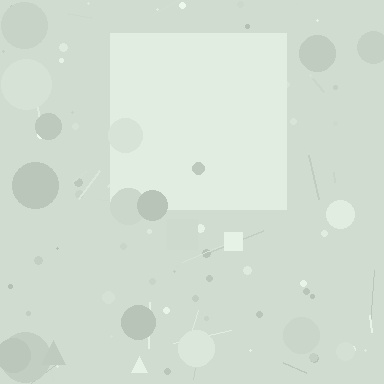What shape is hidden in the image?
A square is hidden in the image.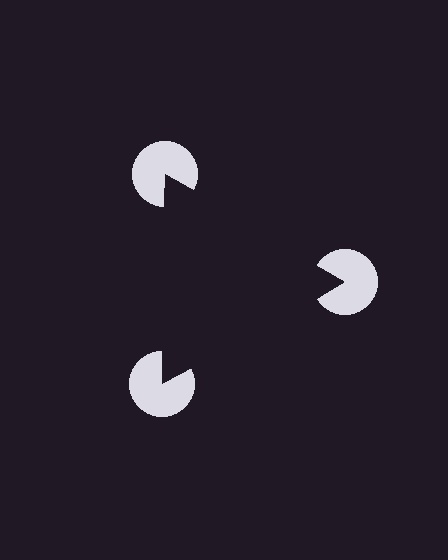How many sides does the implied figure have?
3 sides.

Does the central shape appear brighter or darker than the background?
It typically appears slightly darker than the background, even though no actual brightness change is drawn.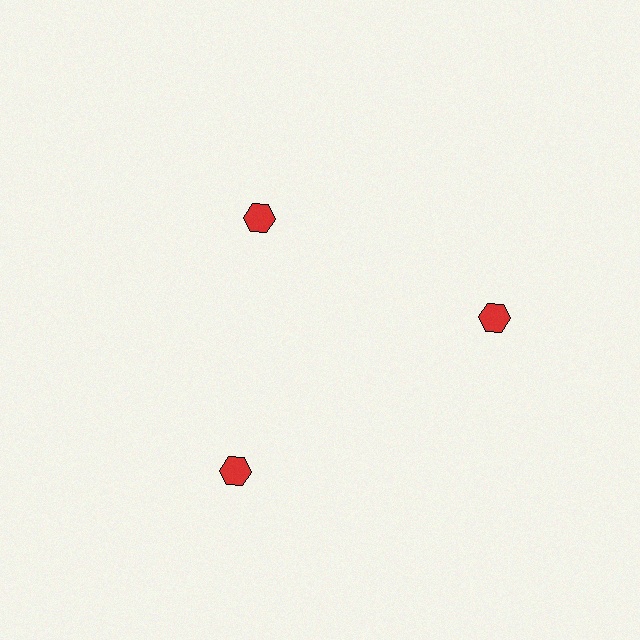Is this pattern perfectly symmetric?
No. The 3 red hexagons are arranged in a ring, but one element near the 11 o'clock position is pulled inward toward the center, breaking the 3-fold rotational symmetry.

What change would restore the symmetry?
The symmetry would be restored by moving it outward, back onto the ring so that all 3 hexagons sit at equal angles and equal distance from the center.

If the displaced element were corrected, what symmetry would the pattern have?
It would have 3-fold rotational symmetry — the pattern would map onto itself every 120 degrees.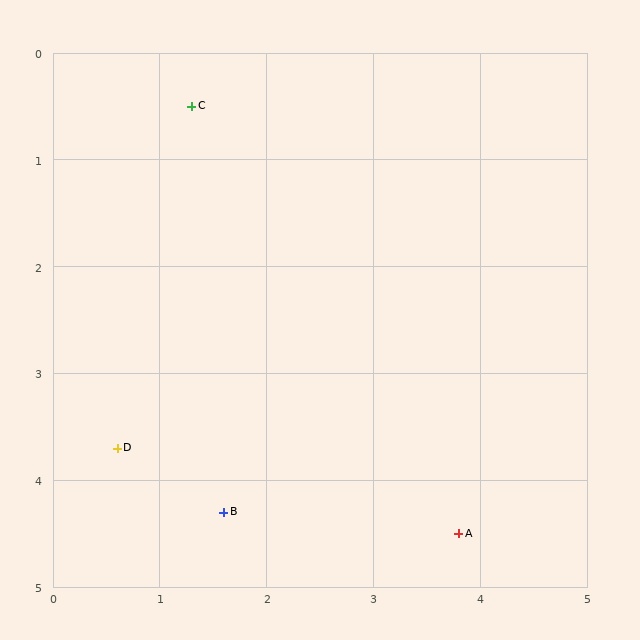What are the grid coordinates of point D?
Point D is at approximately (0.6, 3.7).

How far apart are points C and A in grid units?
Points C and A are about 4.7 grid units apart.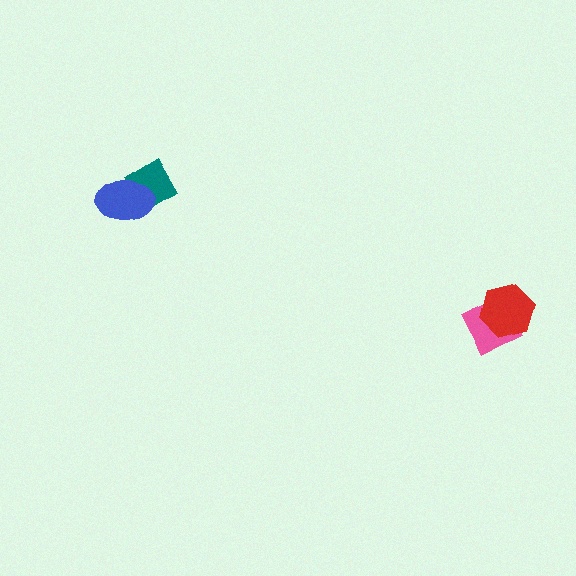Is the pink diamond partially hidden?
Yes, it is partially covered by another shape.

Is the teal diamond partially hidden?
Yes, it is partially covered by another shape.